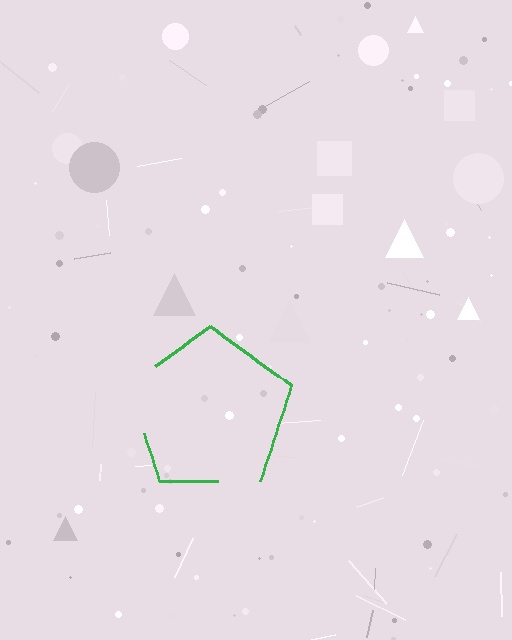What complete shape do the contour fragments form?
The contour fragments form a pentagon.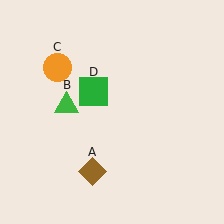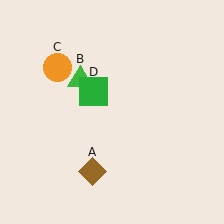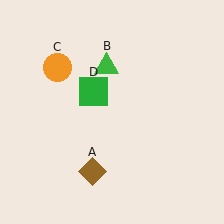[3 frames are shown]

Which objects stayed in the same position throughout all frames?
Brown diamond (object A) and orange circle (object C) and green square (object D) remained stationary.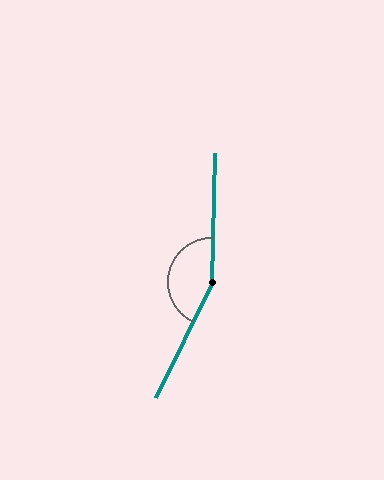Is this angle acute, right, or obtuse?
It is obtuse.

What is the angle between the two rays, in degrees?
Approximately 155 degrees.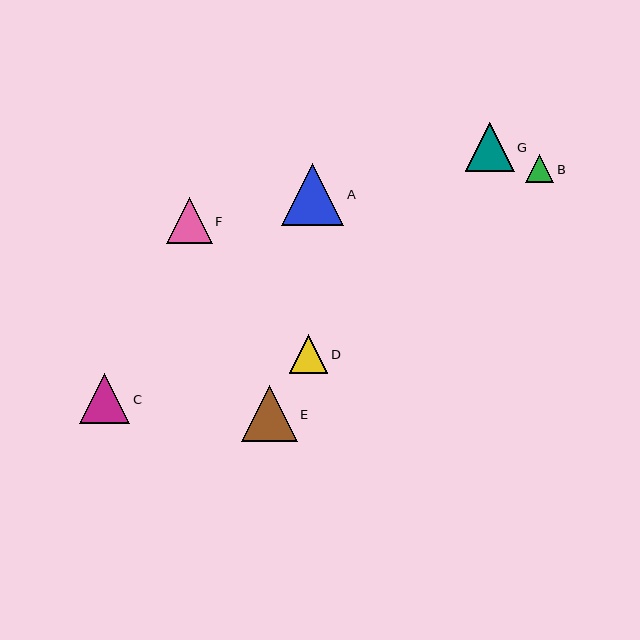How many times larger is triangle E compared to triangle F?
Triangle E is approximately 1.2 times the size of triangle F.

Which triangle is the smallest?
Triangle B is the smallest with a size of approximately 28 pixels.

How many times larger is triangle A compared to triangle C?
Triangle A is approximately 1.2 times the size of triangle C.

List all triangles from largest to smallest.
From largest to smallest: A, E, C, G, F, D, B.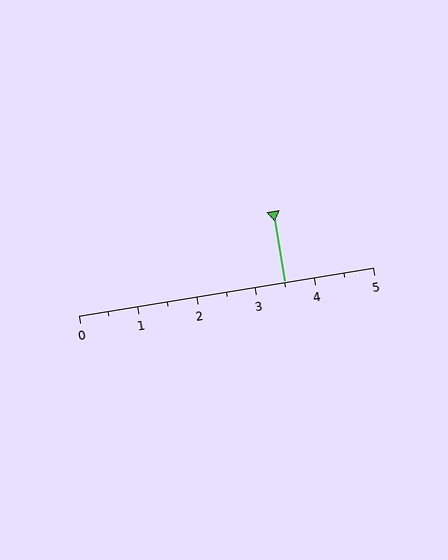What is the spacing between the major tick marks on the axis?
The major ticks are spaced 1 apart.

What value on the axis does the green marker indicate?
The marker indicates approximately 3.5.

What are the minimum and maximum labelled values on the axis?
The axis runs from 0 to 5.